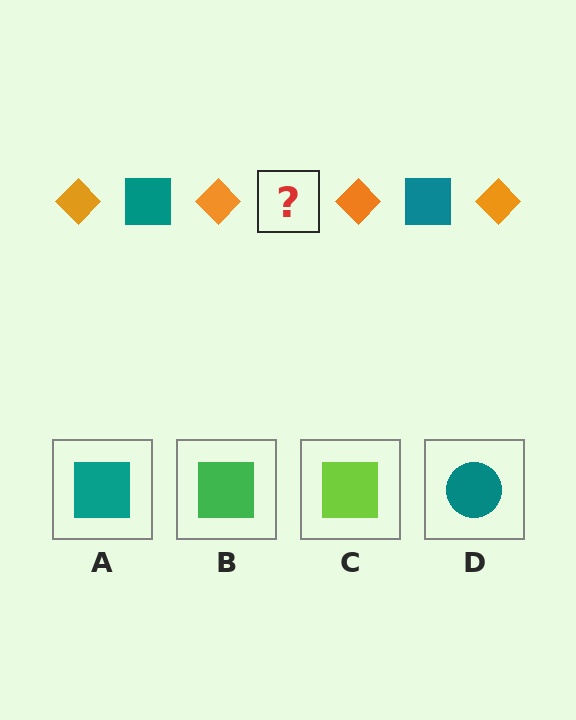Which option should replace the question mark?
Option A.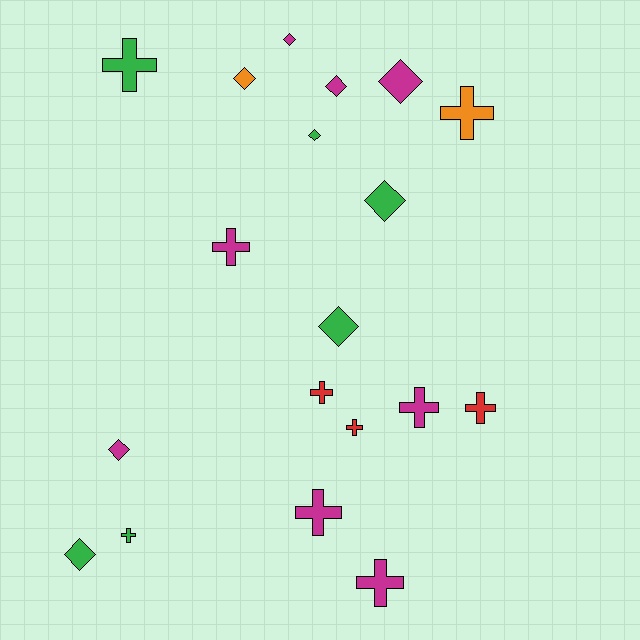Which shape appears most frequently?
Cross, with 10 objects.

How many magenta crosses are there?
There are 4 magenta crosses.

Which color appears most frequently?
Magenta, with 8 objects.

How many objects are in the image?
There are 19 objects.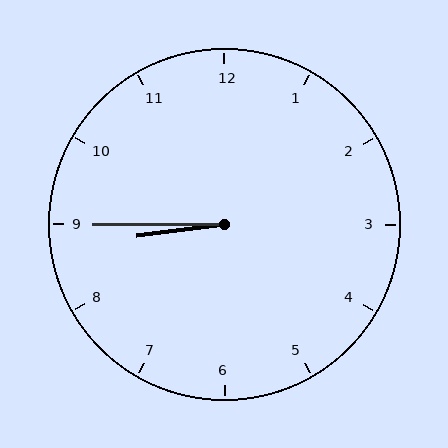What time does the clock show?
8:45.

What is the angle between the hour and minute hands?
Approximately 8 degrees.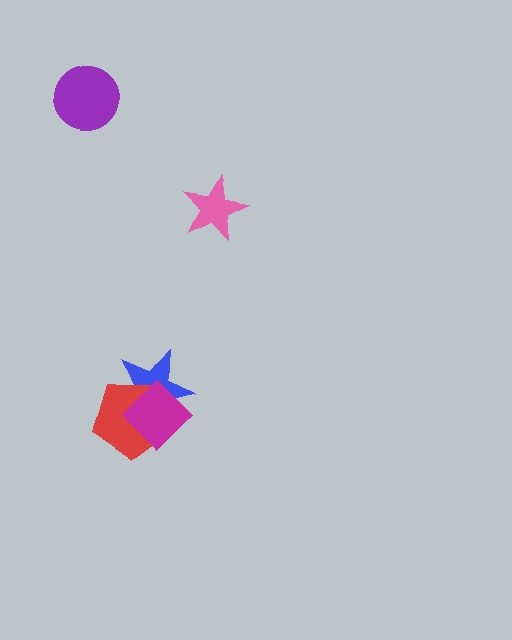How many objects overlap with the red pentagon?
2 objects overlap with the red pentagon.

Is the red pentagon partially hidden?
Yes, it is partially covered by another shape.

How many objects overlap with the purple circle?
0 objects overlap with the purple circle.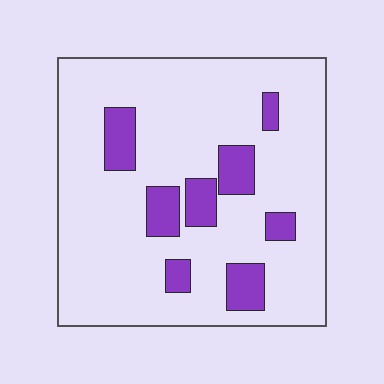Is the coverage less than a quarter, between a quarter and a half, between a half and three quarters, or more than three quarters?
Less than a quarter.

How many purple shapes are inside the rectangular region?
8.